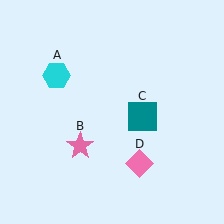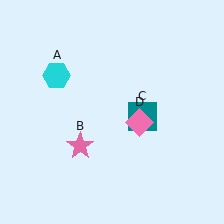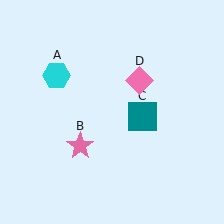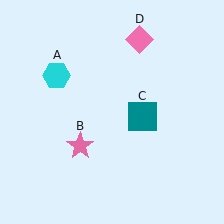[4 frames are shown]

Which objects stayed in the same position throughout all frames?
Cyan hexagon (object A) and pink star (object B) and teal square (object C) remained stationary.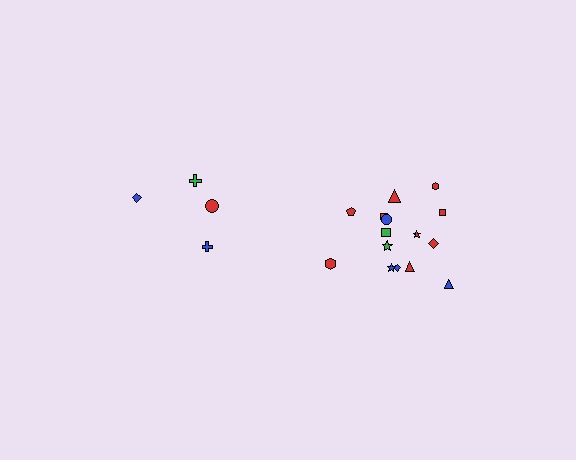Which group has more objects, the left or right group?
The right group.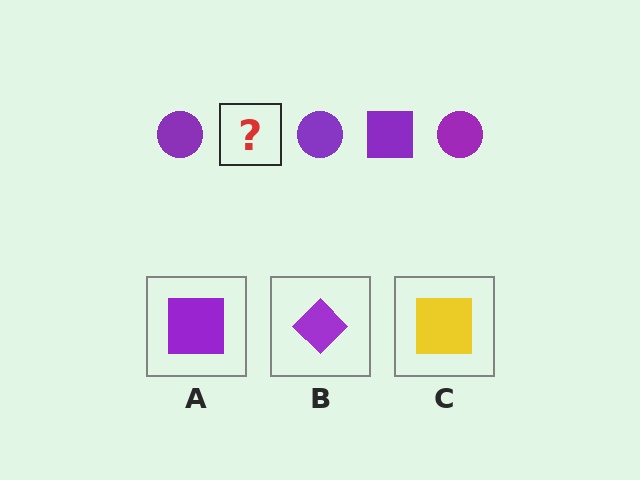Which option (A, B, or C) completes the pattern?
A.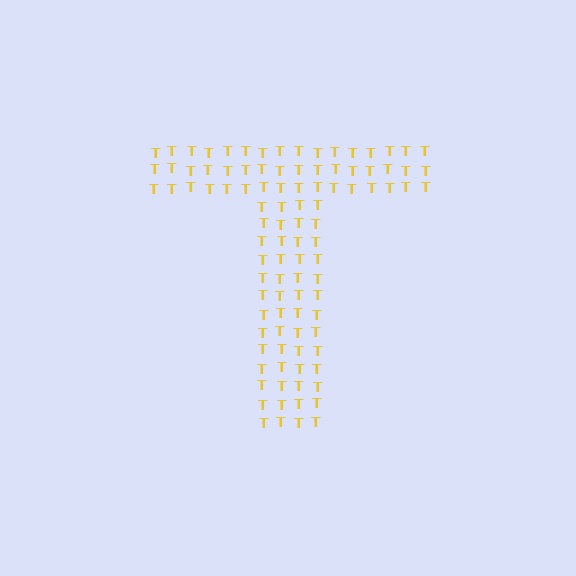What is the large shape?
The large shape is the letter T.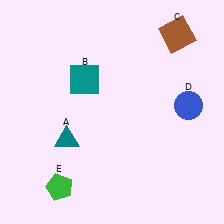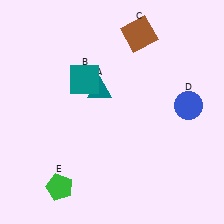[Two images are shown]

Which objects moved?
The objects that moved are: the teal triangle (A), the brown square (C).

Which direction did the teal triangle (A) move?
The teal triangle (A) moved up.